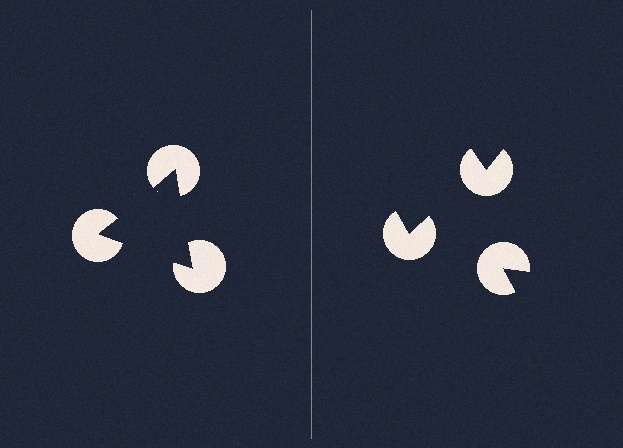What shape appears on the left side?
An illusory triangle.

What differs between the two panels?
The pac-man discs are positioned identically on both sides; only the wedge orientations differ. On the left they align to a triangle; on the right they are misaligned.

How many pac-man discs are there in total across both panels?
6 — 3 on each side.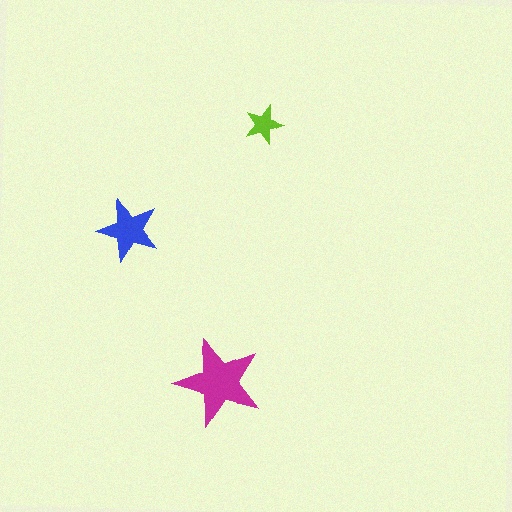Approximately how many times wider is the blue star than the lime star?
About 1.5 times wider.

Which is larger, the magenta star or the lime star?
The magenta one.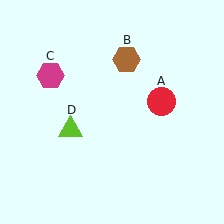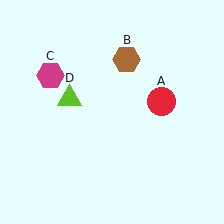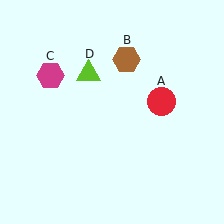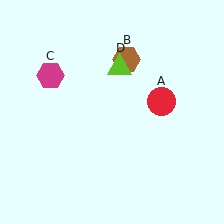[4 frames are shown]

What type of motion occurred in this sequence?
The lime triangle (object D) rotated clockwise around the center of the scene.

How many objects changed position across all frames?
1 object changed position: lime triangle (object D).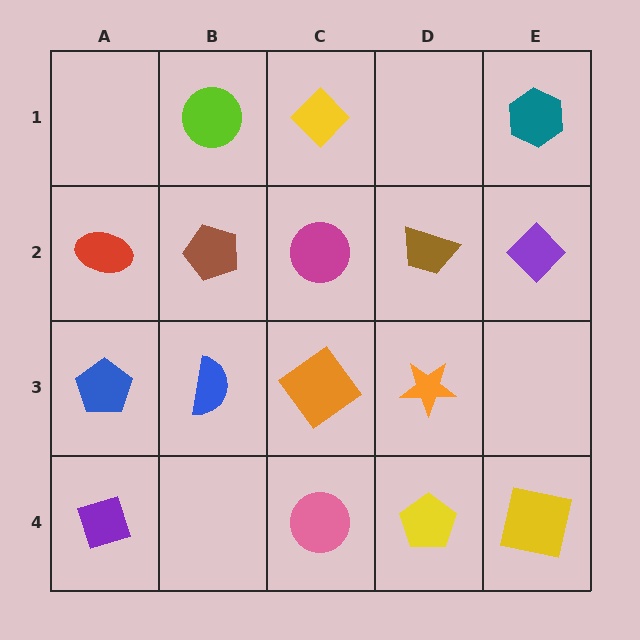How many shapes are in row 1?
3 shapes.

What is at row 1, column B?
A lime circle.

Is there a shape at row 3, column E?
No, that cell is empty.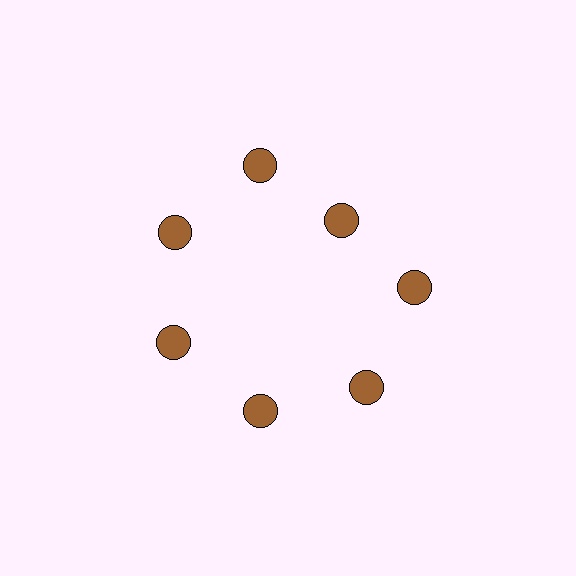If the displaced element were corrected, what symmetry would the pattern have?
It would have 7-fold rotational symmetry — the pattern would map onto itself every 51 degrees.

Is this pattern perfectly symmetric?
No. The 7 brown circles are arranged in a ring, but one element near the 1 o'clock position is pulled inward toward the center, breaking the 7-fold rotational symmetry.